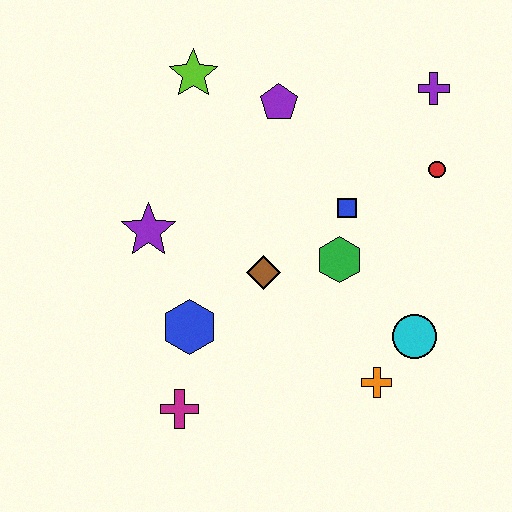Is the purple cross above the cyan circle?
Yes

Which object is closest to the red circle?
The purple cross is closest to the red circle.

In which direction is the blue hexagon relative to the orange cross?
The blue hexagon is to the left of the orange cross.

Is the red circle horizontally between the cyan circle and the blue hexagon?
No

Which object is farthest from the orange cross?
The lime star is farthest from the orange cross.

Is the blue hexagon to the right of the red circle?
No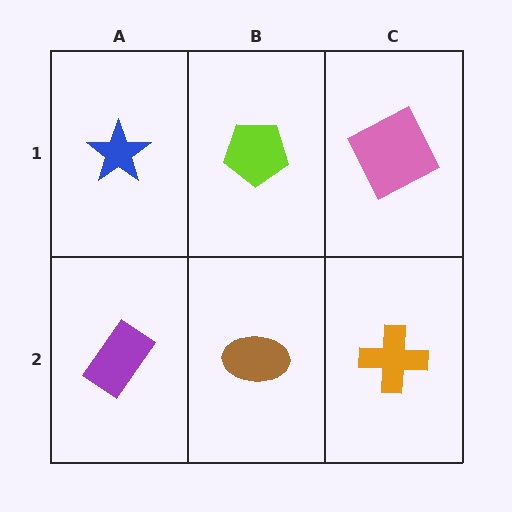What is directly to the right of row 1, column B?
A pink square.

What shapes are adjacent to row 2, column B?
A lime pentagon (row 1, column B), a purple rectangle (row 2, column A), an orange cross (row 2, column C).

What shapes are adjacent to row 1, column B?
A brown ellipse (row 2, column B), a blue star (row 1, column A), a pink square (row 1, column C).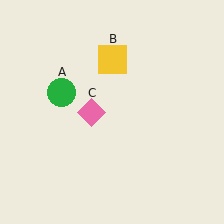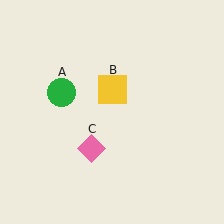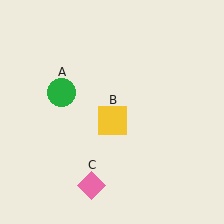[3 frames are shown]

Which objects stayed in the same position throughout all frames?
Green circle (object A) remained stationary.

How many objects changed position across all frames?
2 objects changed position: yellow square (object B), pink diamond (object C).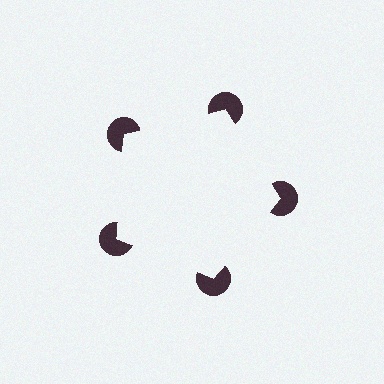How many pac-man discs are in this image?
There are 5 — one at each vertex of the illusory pentagon.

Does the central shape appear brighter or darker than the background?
It typically appears slightly brighter than the background, even though no actual brightness change is drawn.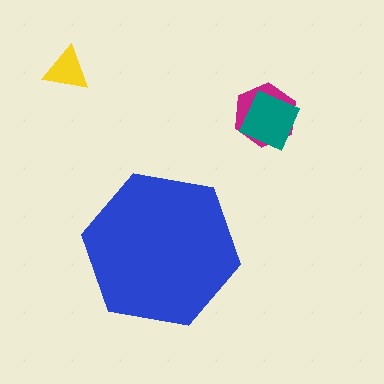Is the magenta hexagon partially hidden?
No, the magenta hexagon is fully visible.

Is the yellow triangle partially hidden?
No, the yellow triangle is fully visible.